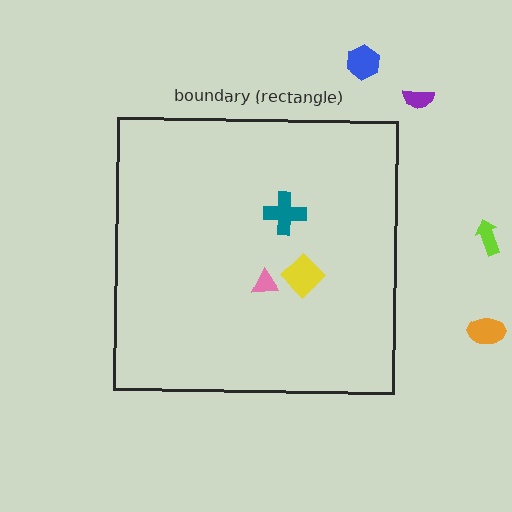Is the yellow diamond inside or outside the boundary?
Inside.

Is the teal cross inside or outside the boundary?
Inside.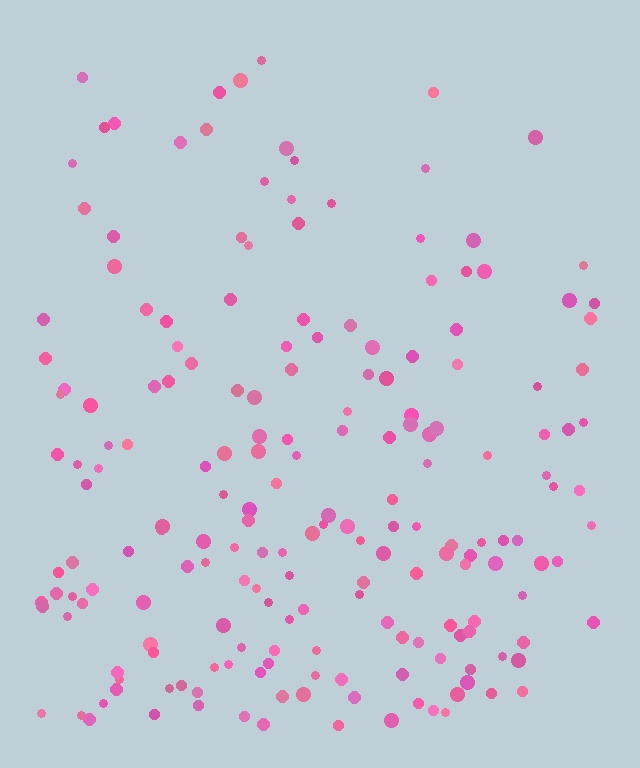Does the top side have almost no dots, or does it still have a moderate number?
Still a moderate number, just noticeably fewer than the bottom.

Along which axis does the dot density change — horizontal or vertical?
Vertical.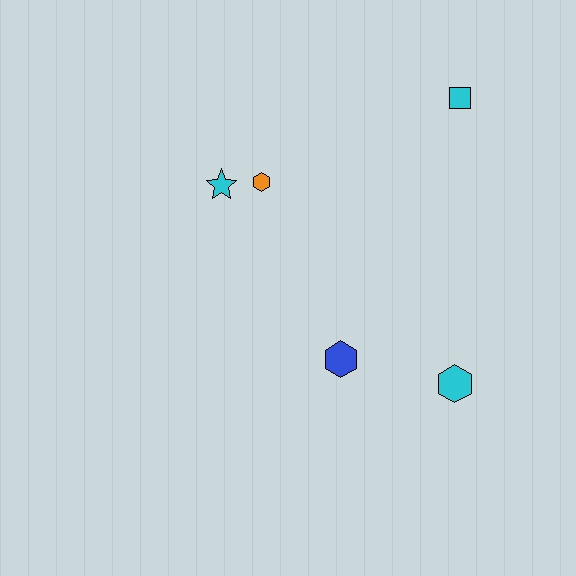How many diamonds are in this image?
There are no diamonds.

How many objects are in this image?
There are 5 objects.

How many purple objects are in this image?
There are no purple objects.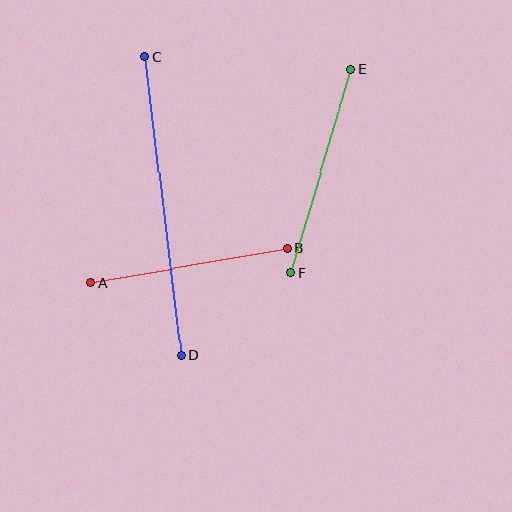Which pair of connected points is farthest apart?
Points C and D are farthest apart.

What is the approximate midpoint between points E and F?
The midpoint is at approximately (321, 171) pixels.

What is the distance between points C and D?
The distance is approximately 302 pixels.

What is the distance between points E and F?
The distance is approximately 212 pixels.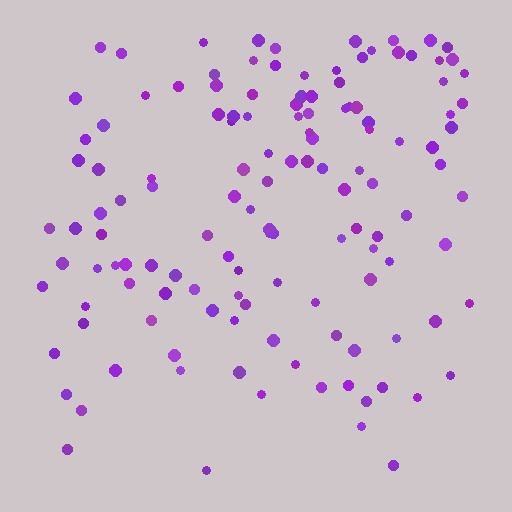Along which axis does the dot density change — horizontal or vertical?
Vertical.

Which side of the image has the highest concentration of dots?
The top.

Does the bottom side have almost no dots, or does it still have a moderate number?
Still a moderate number, just noticeably fewer than the top.